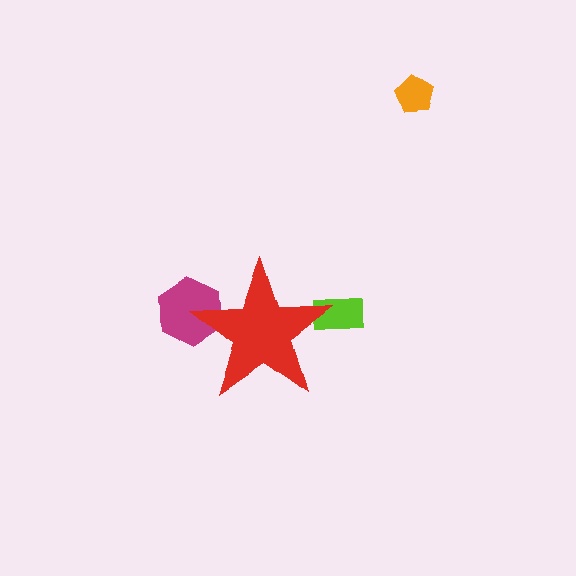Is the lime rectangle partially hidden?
Yes, the lime rectangle is partially hidden behind the red star.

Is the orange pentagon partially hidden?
No, the orange pentagon is fully visible.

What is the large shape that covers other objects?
A red star.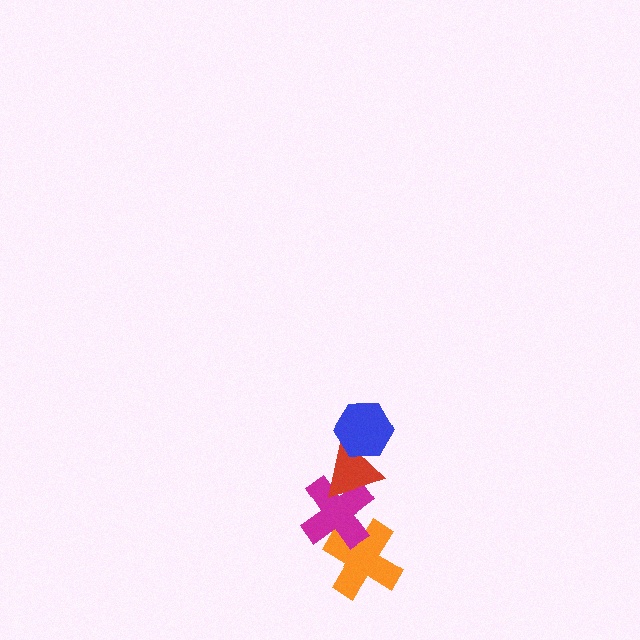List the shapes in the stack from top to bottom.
From top to bottom: the blue hexagon, the red triangle, the magenta cross, the orange cross.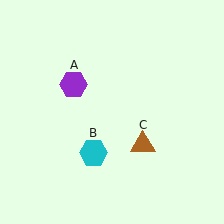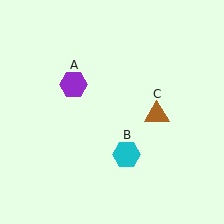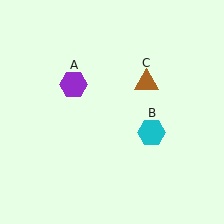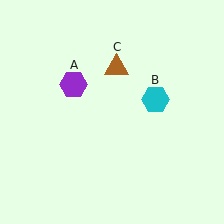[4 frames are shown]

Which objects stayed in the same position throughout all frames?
Purple hexagon (object A) remained stationary.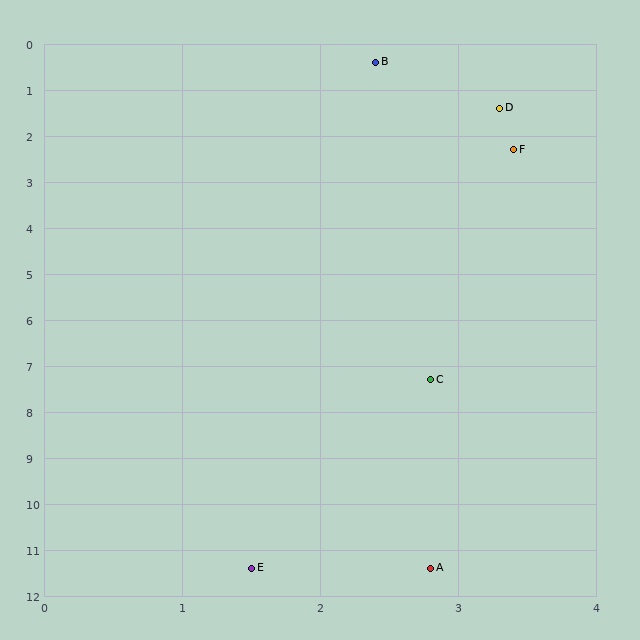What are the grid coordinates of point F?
Point F is at approximately (3.4, 2.3).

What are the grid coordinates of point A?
Point A is at approximately (2.8, 11.4).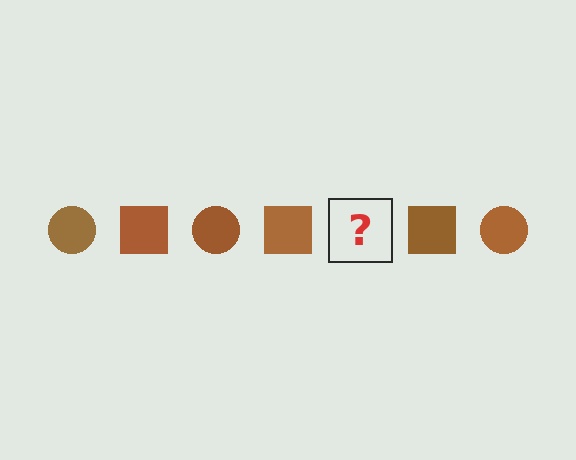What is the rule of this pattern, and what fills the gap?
The rule is that the pattern cycles through circle, square shapes in brown. The gap should be filled with a brown circle.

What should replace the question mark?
The question mark should be replaced with a brown circle.